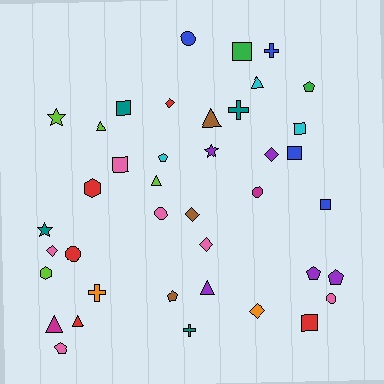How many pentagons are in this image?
There are 6 pentagons.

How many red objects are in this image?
There are 5 red objects.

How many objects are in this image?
There are 40 objects.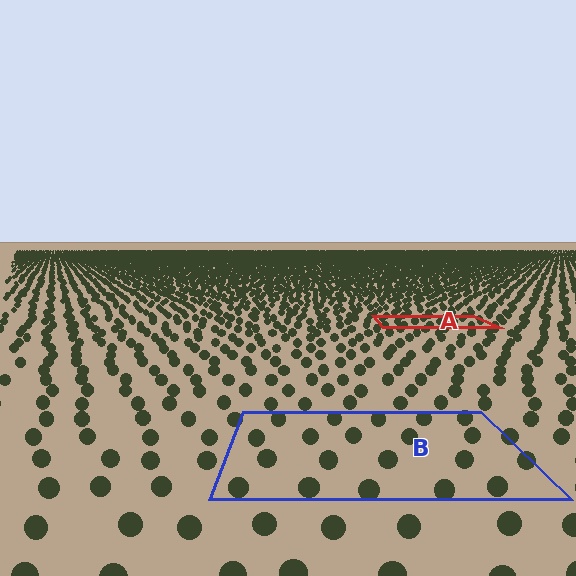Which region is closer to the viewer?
Region B is closer. The texture elements there are larger and more spread out.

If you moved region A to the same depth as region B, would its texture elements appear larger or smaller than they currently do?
They would appear larger. At a closer depth, the same texture elements are projected at a bigger on-screen size.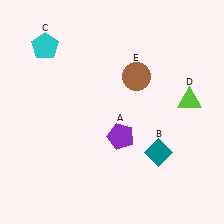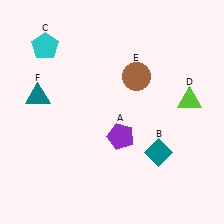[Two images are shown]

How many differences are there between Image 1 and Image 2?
There is 1 difference between the two images.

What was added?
A teal triangle (F) was added in Image 2.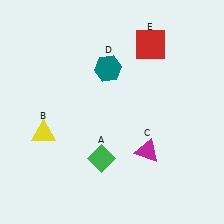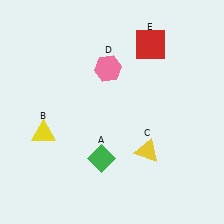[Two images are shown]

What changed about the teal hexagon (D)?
In Image 1, D is teal. In Image 2, it changed to pink.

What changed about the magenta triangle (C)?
In Image 1, C is magenta. In Image 2, it changed to yellow.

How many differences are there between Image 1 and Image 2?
There are 2 differences between the two images.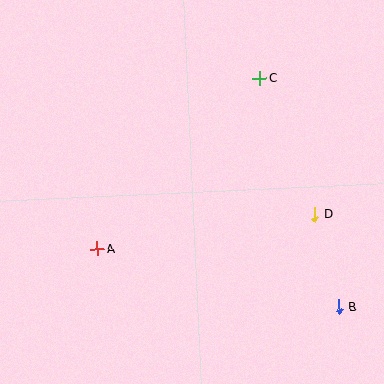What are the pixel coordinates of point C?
Point C is at (259, 79).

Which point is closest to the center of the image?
Point A at (97, 249) is closest to the center.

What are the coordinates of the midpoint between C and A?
The midpoint between C and A is at (178, 164).